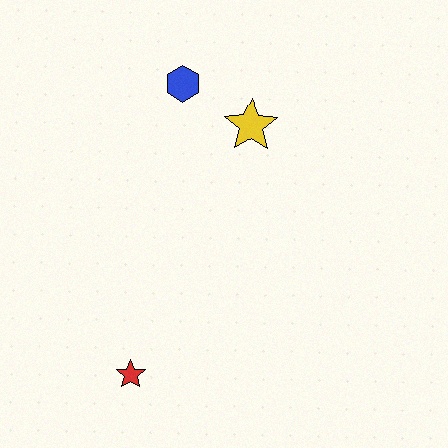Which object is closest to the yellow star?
The blue hexagon is closest to the yellow star.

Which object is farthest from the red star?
The blue hexagon is farthest from the red star.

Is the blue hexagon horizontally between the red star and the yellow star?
Yes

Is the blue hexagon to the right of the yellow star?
No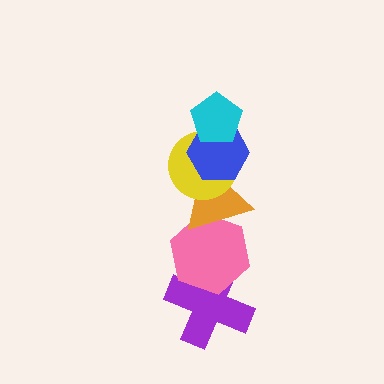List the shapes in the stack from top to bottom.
From top to bottom: the cyan pentagon, the blue hexagon, the yellow circle, the orange triangle, the pink hexagon, the purple cross.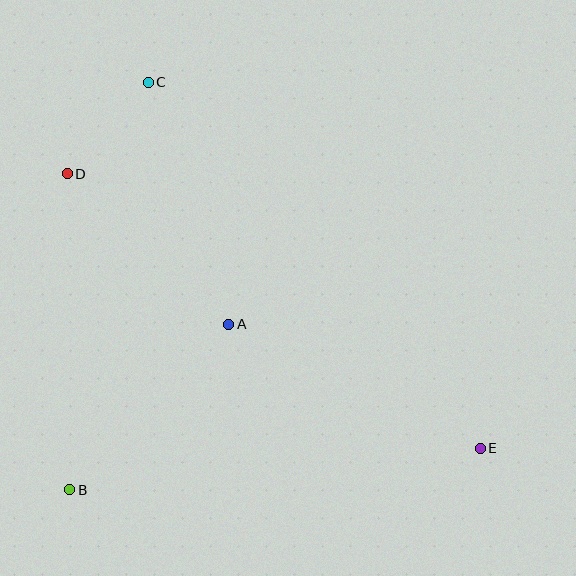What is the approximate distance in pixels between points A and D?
The distance between A and D is approximately 221 pixels.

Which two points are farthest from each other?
Points D and E are farthest from each other.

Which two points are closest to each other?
Points C and D are closest to each other.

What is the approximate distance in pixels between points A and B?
The distance between A and B is approximately 230 pixels.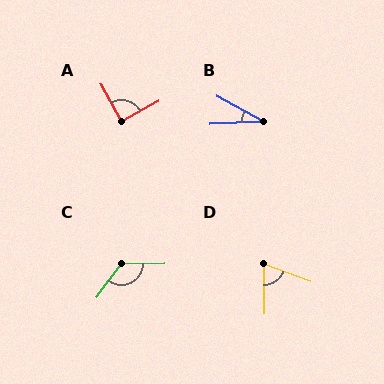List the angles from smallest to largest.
B (32°), D (70°), A (90°), C (127°).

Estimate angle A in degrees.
Approximately 90 degrees.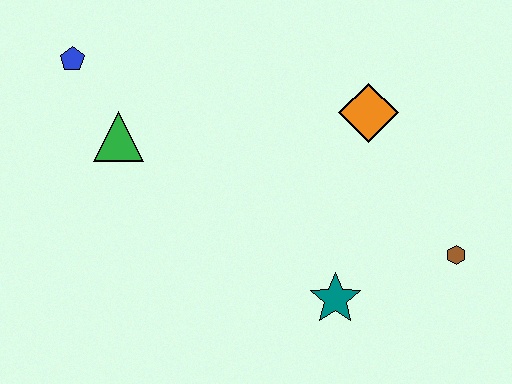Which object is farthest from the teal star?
The blue pentagon is farthest from the teal star.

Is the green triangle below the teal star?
No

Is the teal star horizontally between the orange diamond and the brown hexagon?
No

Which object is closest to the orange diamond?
The brown hexagon is closest to the orange diamond.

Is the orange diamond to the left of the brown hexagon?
Yes